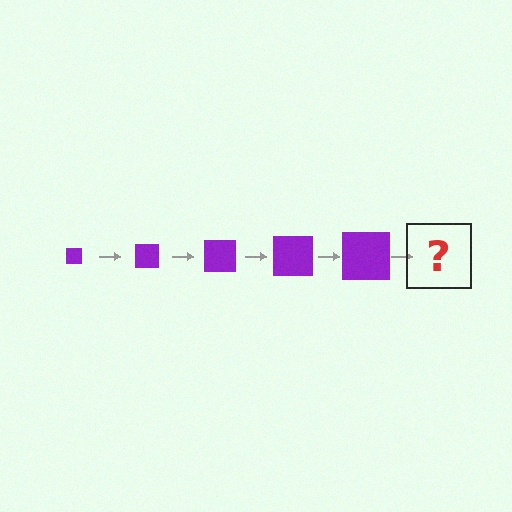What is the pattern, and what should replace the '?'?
The pattern is that the square gets progressively larger each step. The '?' should be a purple square, larger than the previous one.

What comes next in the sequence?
The next element should be a purple square, larger than the previous one.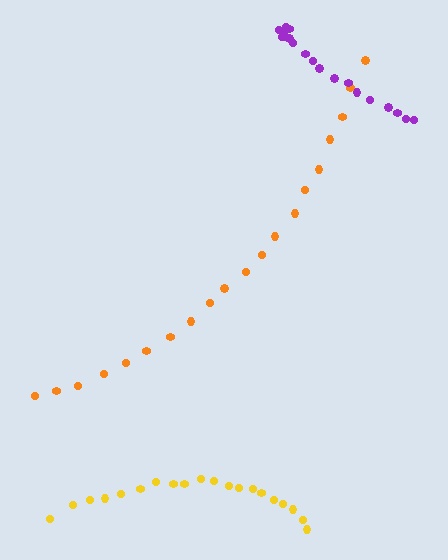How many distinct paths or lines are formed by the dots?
There are 3 distinct paths.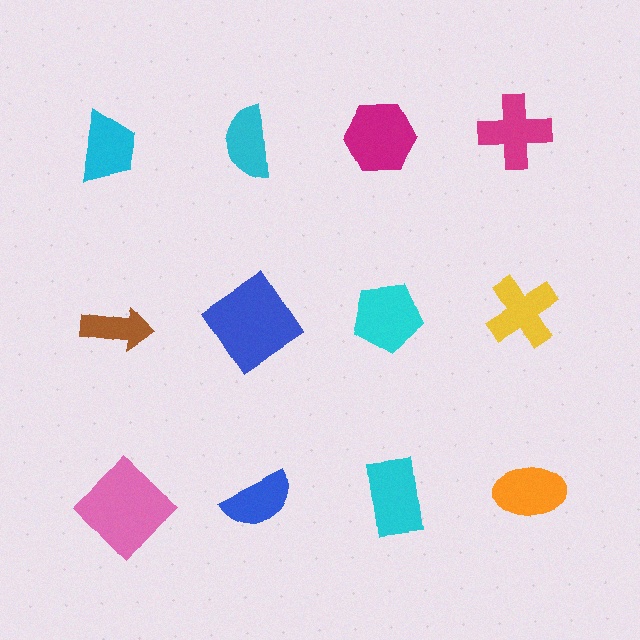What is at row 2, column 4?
A yellow cross.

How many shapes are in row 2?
4 shapes.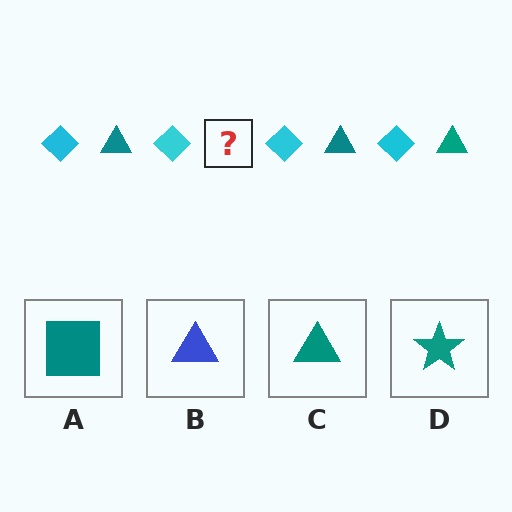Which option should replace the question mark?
Option C.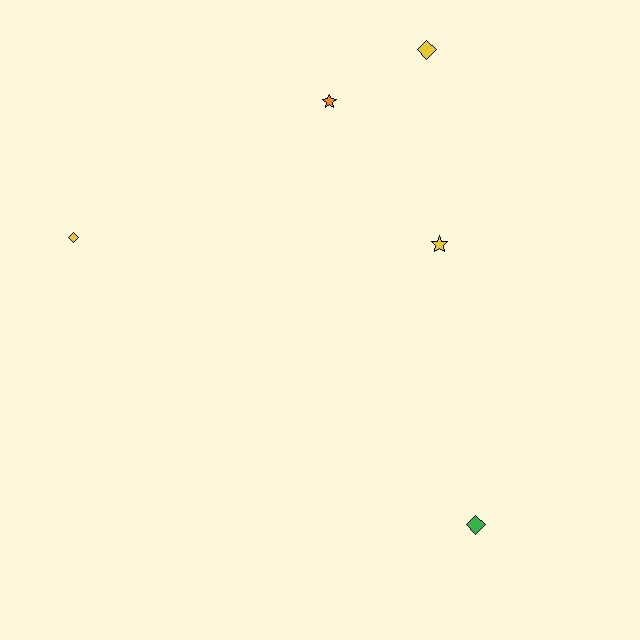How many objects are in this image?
There are 5 objects.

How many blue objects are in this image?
There are no blue objects.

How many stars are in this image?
There are 2 stars.